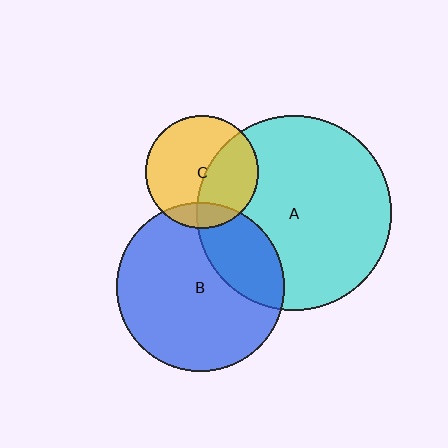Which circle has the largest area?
Circle A (cyan).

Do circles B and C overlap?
Yes.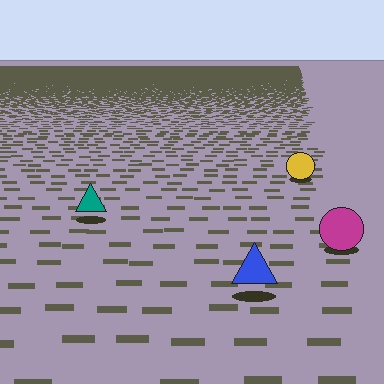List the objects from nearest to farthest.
From nearest to farthest: the blue triangle, the magenta circle, the teal triangle, the yellow circle.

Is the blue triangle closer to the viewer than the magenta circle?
Yes. The blue triangle is closer — you can tell from the texture gradient: the ground texture is coarser near it.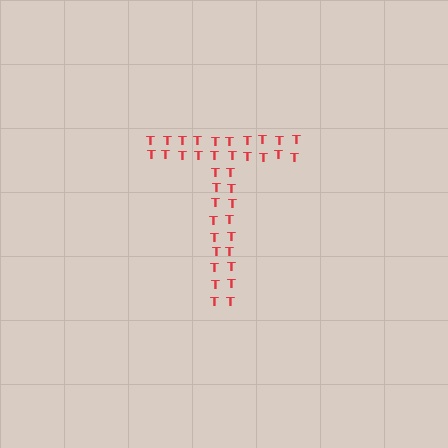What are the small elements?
The small elements are letter T's.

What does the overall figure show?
The overall figure shows the letter T.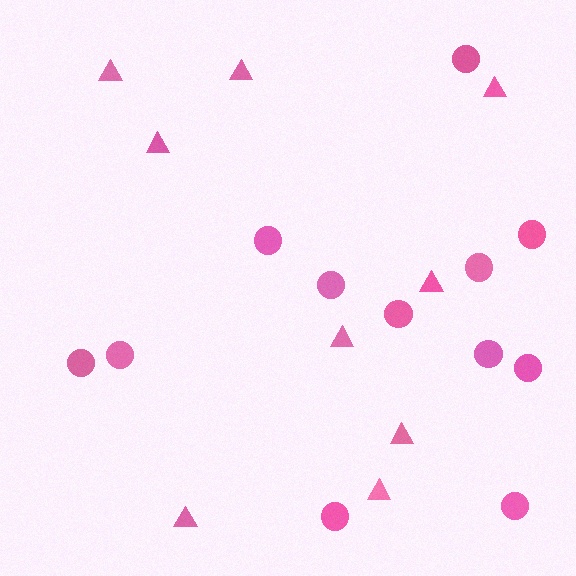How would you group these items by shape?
There are 2 groups: one group of triangles (9) and one group of circles (12).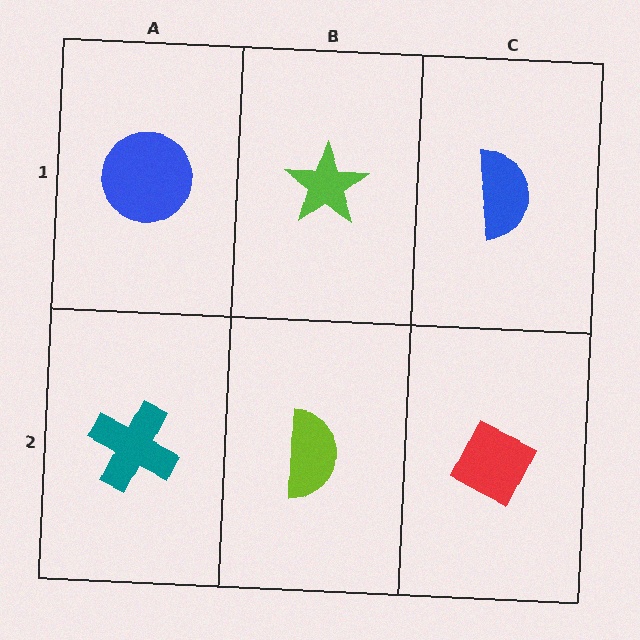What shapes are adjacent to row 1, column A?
A teal cross (row 2, column A), a lime star (row 1, column B).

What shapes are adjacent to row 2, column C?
A blue semicircle (row 1, column C), a lime semicircle (row 2, column B).